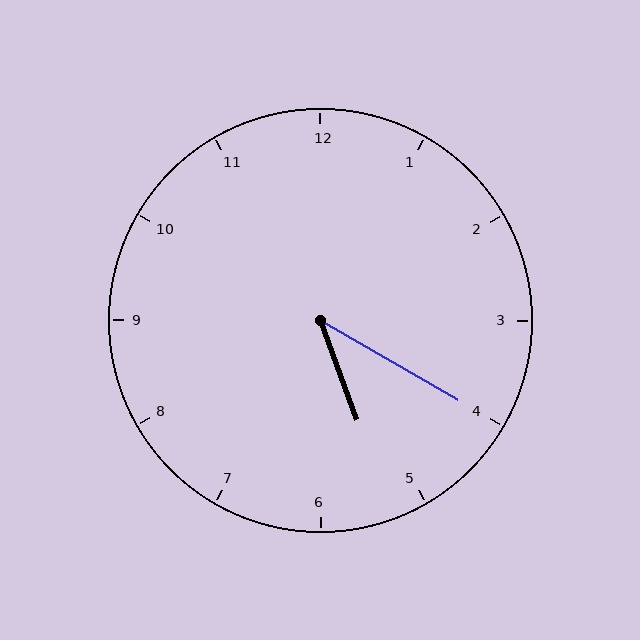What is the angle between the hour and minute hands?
Approximately 40 degrees.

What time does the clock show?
5:20.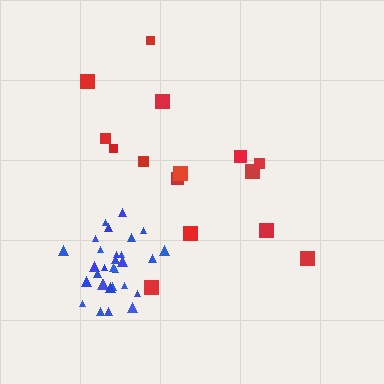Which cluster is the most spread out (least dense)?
Red.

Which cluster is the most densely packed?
Blue.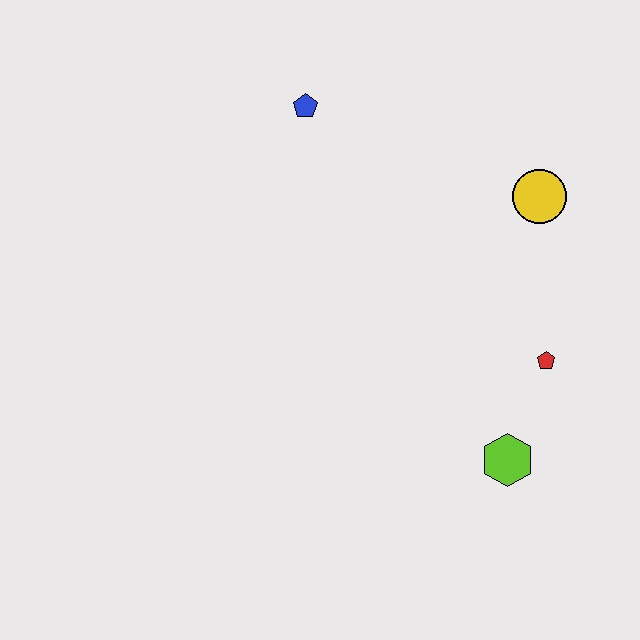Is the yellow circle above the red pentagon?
Yes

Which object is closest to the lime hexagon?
The red pentagon is closest to the lime hexagon.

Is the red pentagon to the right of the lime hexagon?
Yes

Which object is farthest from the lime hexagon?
The blue pentagon is farthest from the lime hexagon.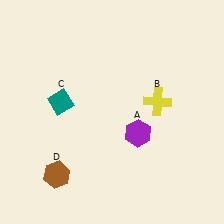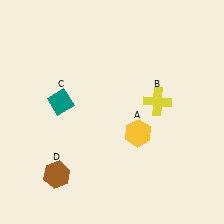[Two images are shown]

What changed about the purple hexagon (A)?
In Image 1, A is purple. In Image 2, it changed to yellow.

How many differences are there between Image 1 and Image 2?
There is 1 difference between the two images.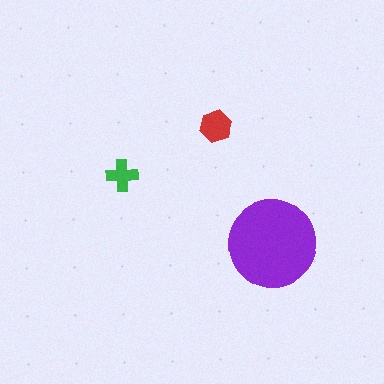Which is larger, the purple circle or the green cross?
The purple circle.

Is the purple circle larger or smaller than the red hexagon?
Larger.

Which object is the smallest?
The green cross.